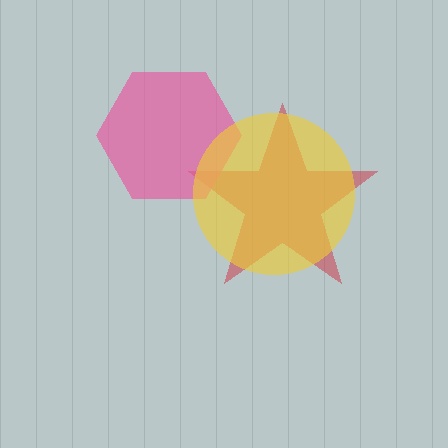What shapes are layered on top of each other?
The layered shapes are: a red star, a pink hexagon, a yellow circle.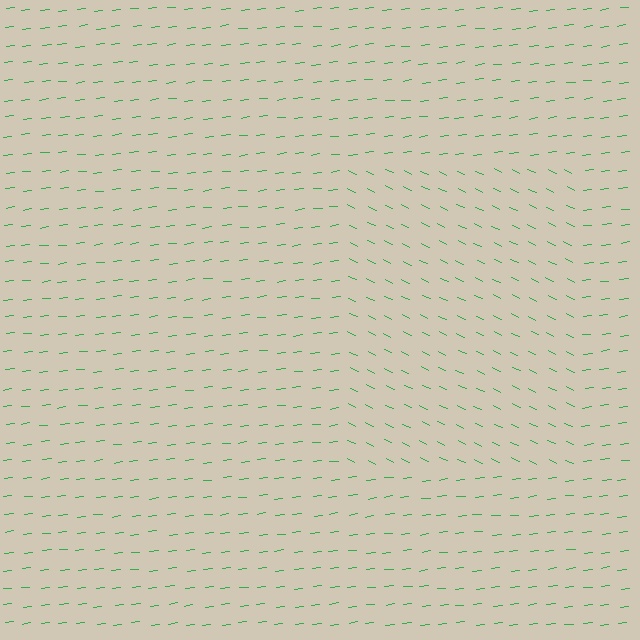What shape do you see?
I see a rectangle.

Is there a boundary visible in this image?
Yes, there is a texture boundary formed by a change in line orientation.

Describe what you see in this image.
The image is filled with small green line segments. A rectangle region in the image has lines oriented differently from the surrounding lines, creating a visible texture boundary.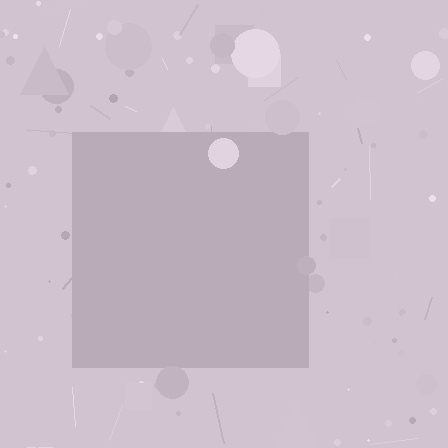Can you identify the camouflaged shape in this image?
The camouflaged shape is a square.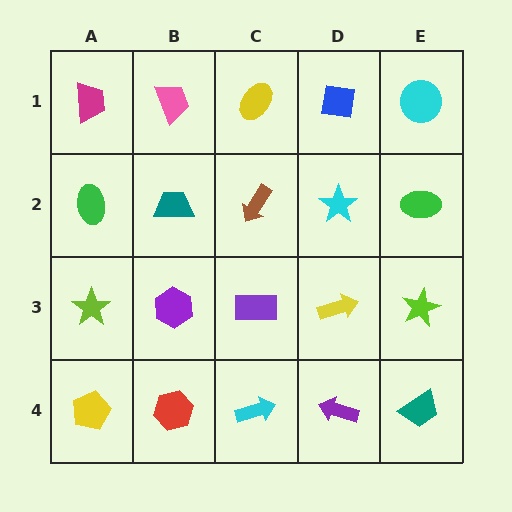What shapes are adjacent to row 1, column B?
A teal trapezoid (row 2, column B), a magenta trapezoid (row 1, column A), a yellow ellipse (row 1, column C).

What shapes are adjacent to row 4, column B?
A purple hexagon (row 3, column B), a yellow pentagon (row 4, column A), a cyan arrow (row 4, column C).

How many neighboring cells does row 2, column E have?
3.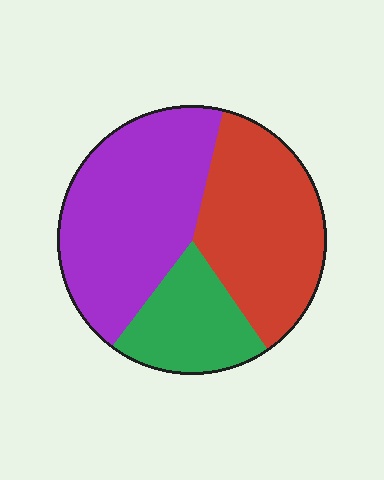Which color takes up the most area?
Purple, at roughly 45%.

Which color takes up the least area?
Green, at roughly 20%.